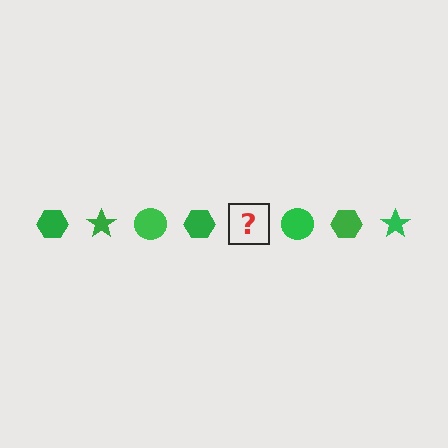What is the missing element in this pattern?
The missing element is a green star.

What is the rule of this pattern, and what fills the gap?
The rule is that the pattern cycles through hexagon, star, circle shapes in green. The gap should be filled with a green star.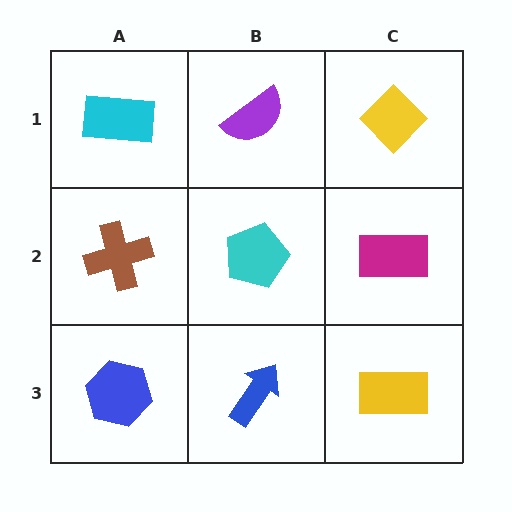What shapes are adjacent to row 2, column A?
A cyan rectangle (row 1, column A), a blue hexagon (row 3, column A), a cyan pentagon (row 2, column B).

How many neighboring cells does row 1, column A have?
2.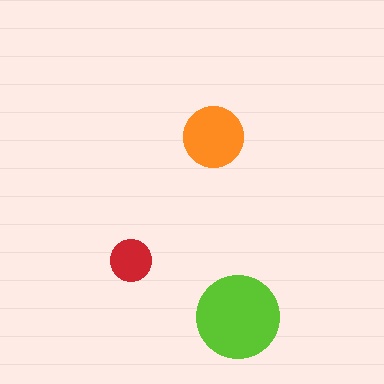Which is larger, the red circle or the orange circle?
The orange one.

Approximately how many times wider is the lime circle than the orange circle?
About 1.5 times wider.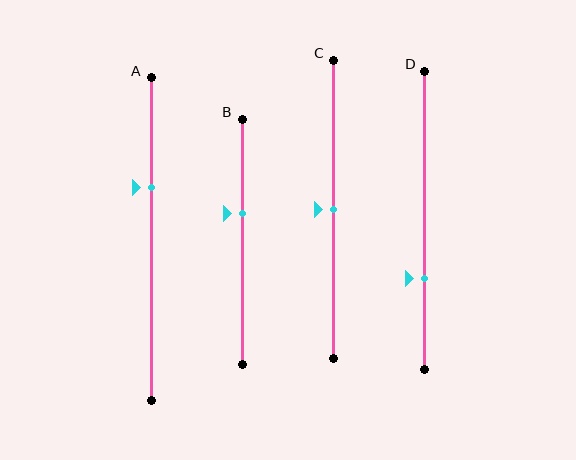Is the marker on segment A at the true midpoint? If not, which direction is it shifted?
No, the marker on segment A is shifted upward by about 16% of the segment length.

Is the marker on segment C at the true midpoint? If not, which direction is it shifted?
Yes, the marker on segment C is at the true midpoint.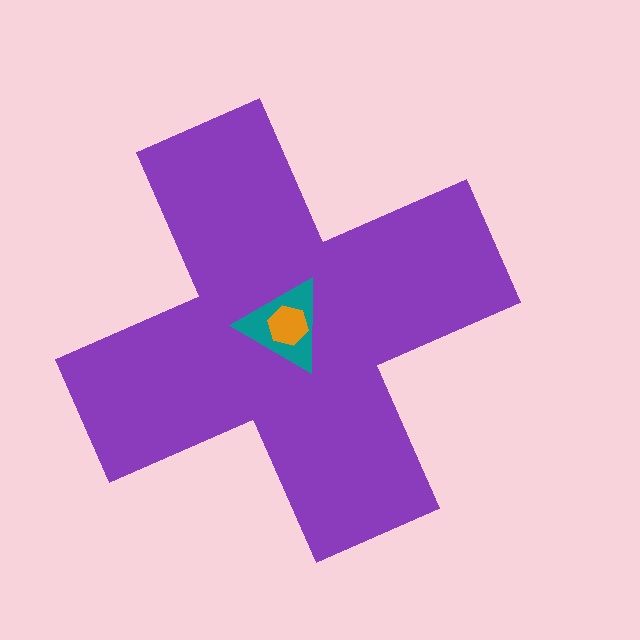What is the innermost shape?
The orange hexagon.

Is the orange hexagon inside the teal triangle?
Yes.